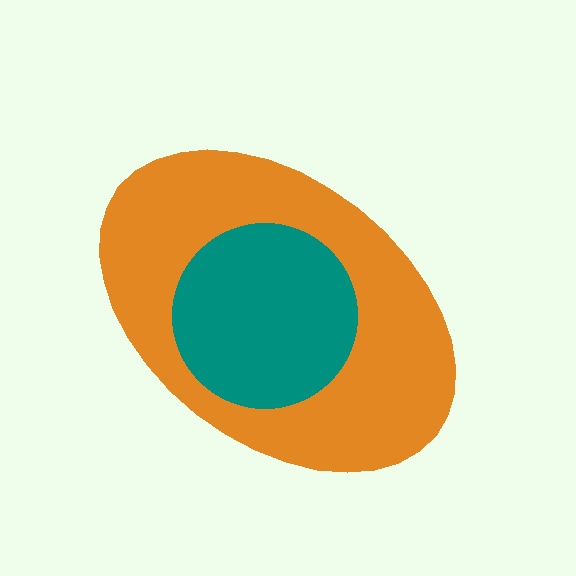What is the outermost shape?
The orange ellipse.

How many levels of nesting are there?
2.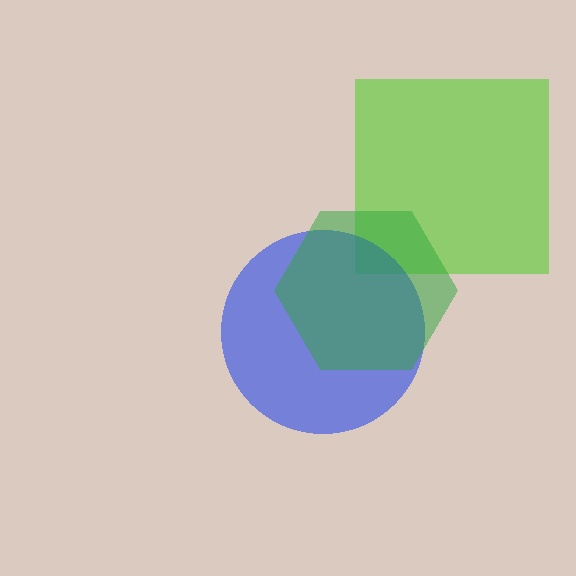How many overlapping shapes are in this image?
There are 3 overlapping shapes in the image.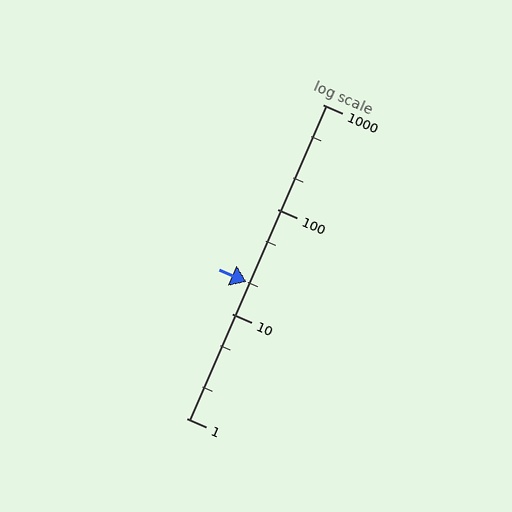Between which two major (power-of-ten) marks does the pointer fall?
The pointer is between 10 and 100.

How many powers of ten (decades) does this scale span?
The scale spans 3 decades, from 1 to 1000.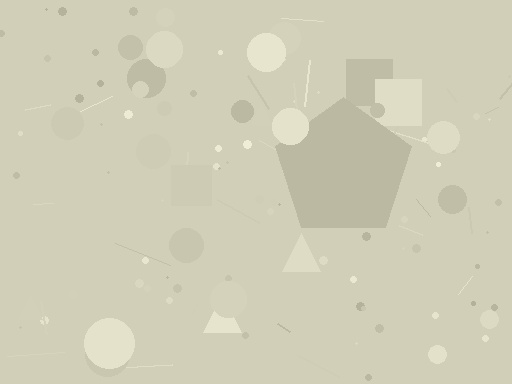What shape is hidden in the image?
A pentagon is hidden in the image.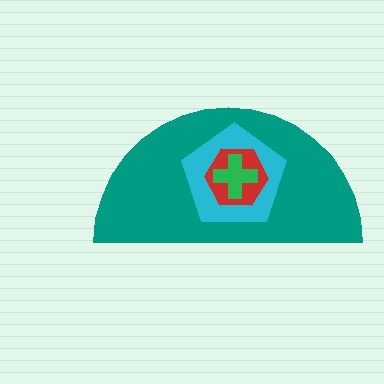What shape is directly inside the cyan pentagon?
The red hexagon.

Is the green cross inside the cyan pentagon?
Yes.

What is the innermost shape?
The green cross.